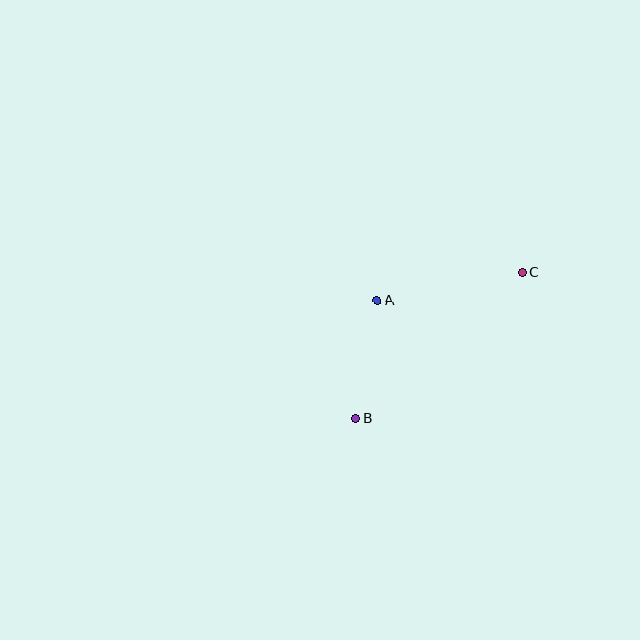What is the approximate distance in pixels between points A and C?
The distance between A and C is approximately 147 pixels.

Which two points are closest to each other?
Points A and B are closest to each other.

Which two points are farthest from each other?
Points B and C are farthest from each other.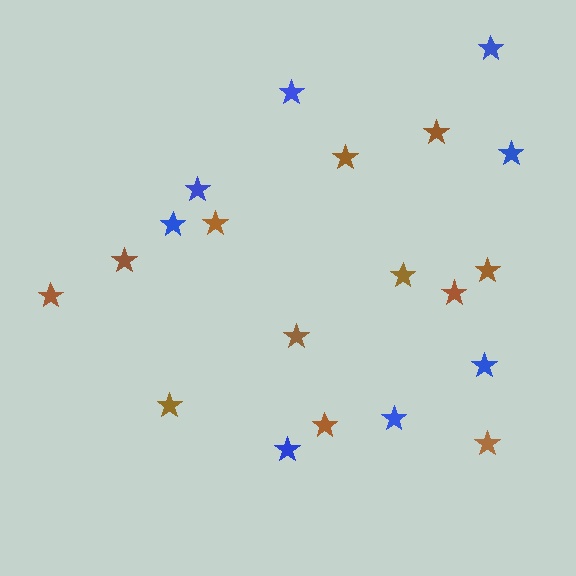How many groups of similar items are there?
There are 2 groups: one group of blue stars (8) and one group of brown stars (12).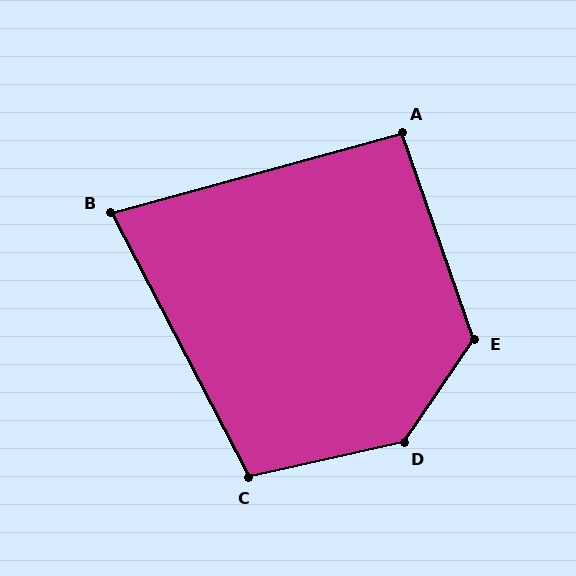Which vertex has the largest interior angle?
D, at approximately 137 degrees.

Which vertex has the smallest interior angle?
B, at approximately 78 degrees.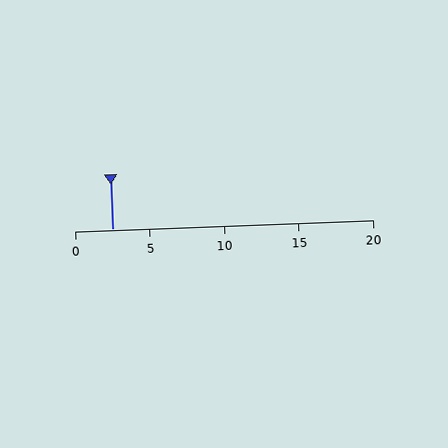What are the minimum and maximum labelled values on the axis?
The axis runs from 0 to 20.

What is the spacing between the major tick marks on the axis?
The major ticks are spaced 5 apart.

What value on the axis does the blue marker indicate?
The marker indicates approximately 2.5.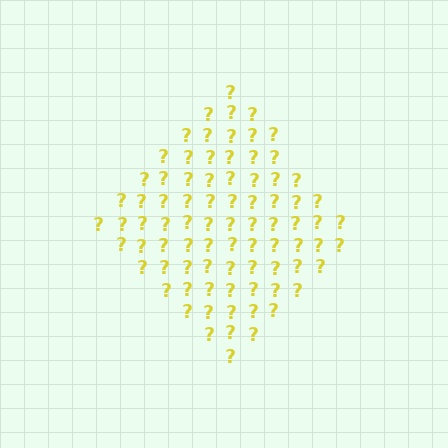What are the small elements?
The small elements are question marks.